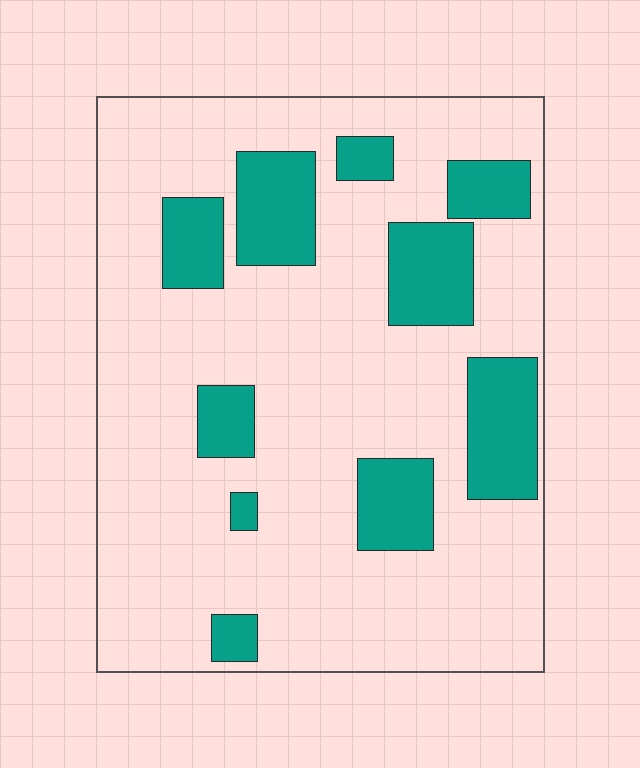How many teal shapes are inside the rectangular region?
10.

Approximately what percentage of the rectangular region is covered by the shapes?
Approximately 20%.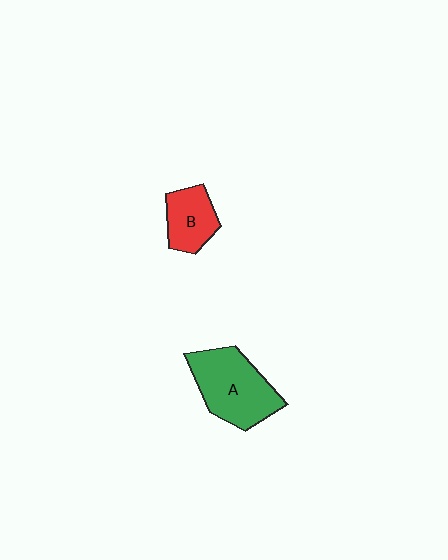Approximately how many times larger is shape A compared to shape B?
Approximately 1.8 times.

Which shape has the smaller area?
Shape B (red).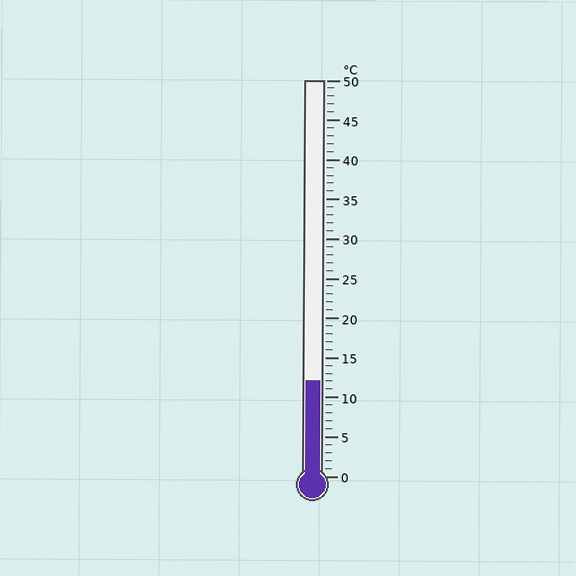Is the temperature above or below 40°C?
The temperature is below 40°C.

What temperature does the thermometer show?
The thermometer shows approximately 12°C.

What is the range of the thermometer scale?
The thermometer scale ranges from 0°C to 50°C.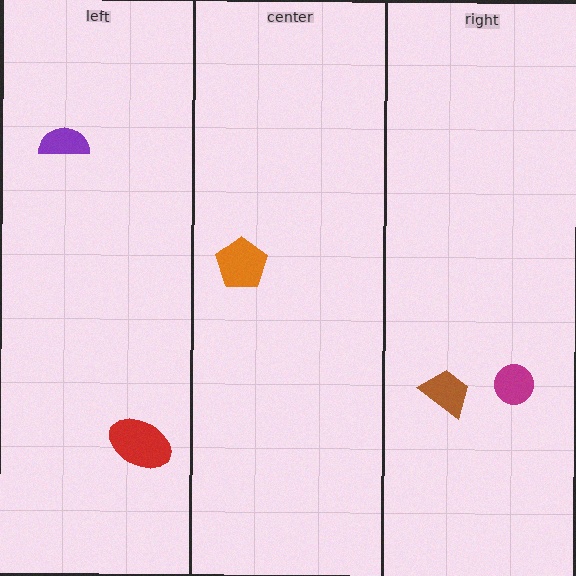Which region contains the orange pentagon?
The center region.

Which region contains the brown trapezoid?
The right region.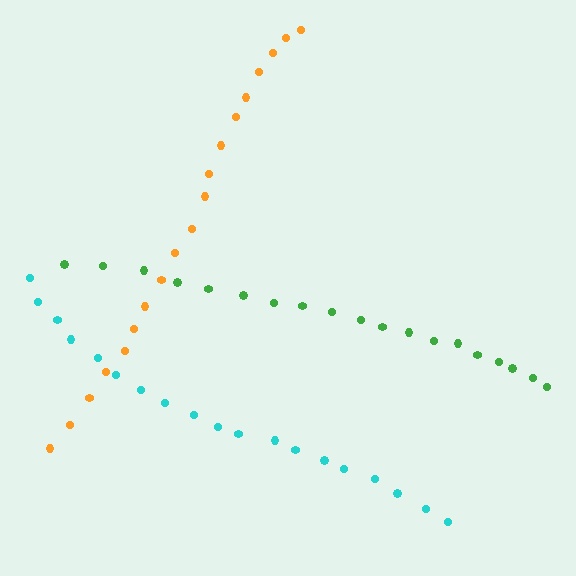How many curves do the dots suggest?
There are 3 distinct paths.